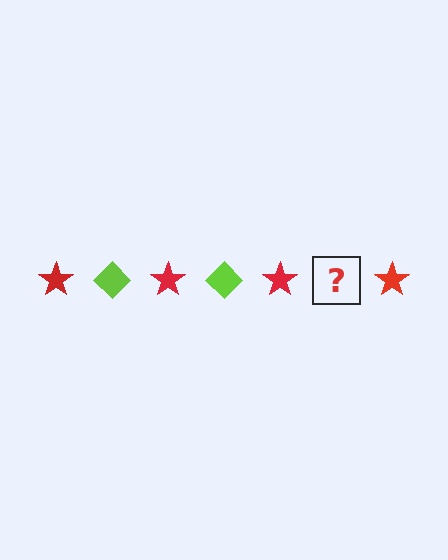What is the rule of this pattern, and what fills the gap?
The rule is that the pattern alternates between red star and lime diamond. The gap should be filled with a lime diamond.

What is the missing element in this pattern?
The missing element is a lime diamond.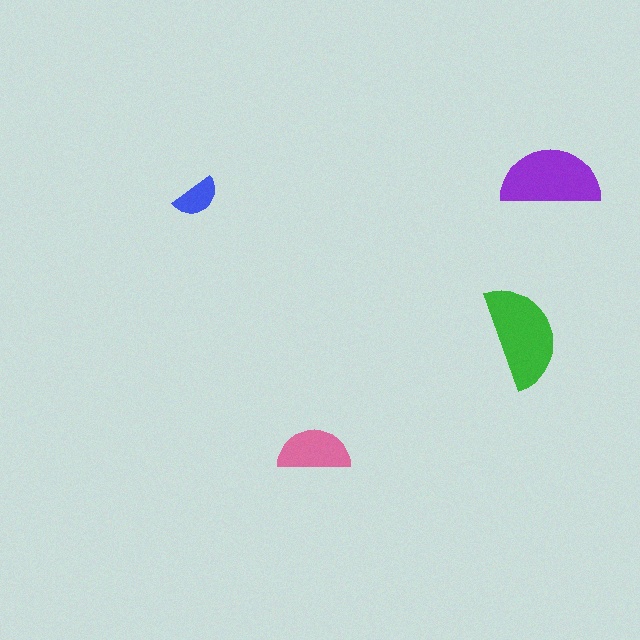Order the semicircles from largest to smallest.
the green one, the purple one, the pink one, the blue one.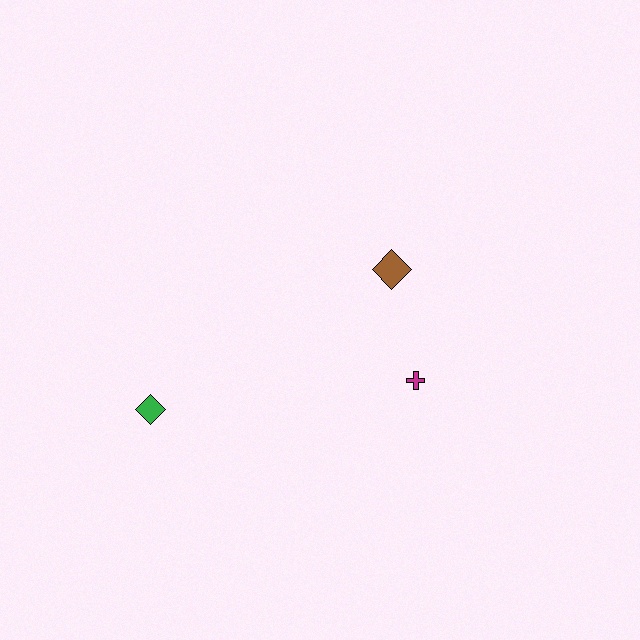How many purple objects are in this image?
There are no purple objects.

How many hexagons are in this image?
There are no hexagons.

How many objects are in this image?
There are 3 objects.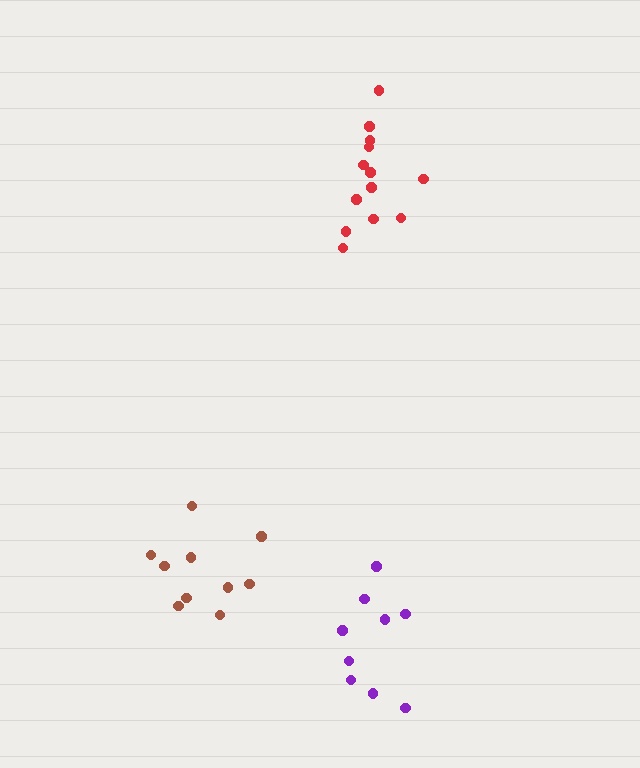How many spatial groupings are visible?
There are 3 spatial groupings.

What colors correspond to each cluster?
The clusters are colored: brown, purple, red.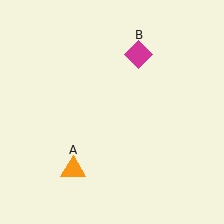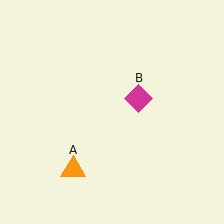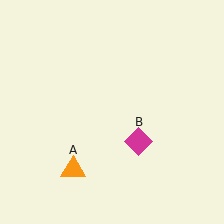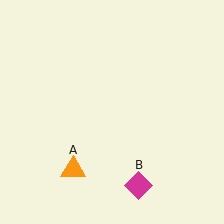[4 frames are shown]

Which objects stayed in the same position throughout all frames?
Orange triangle (object A) remained stationary.